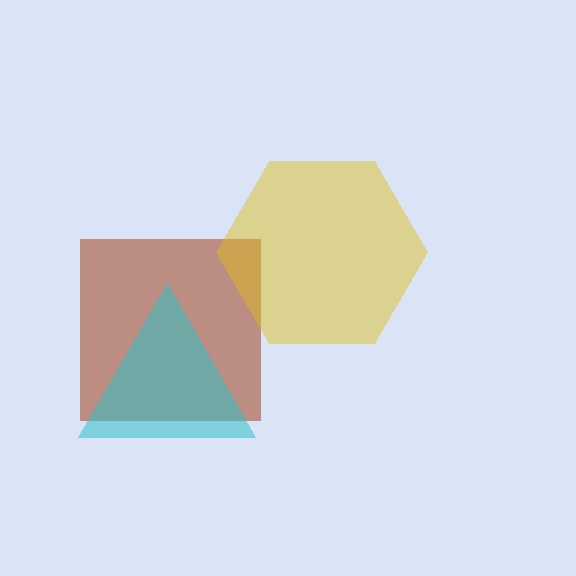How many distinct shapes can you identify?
There are 3 distinct shapes: a brown square, a cyan triangle, a yellow hexagon.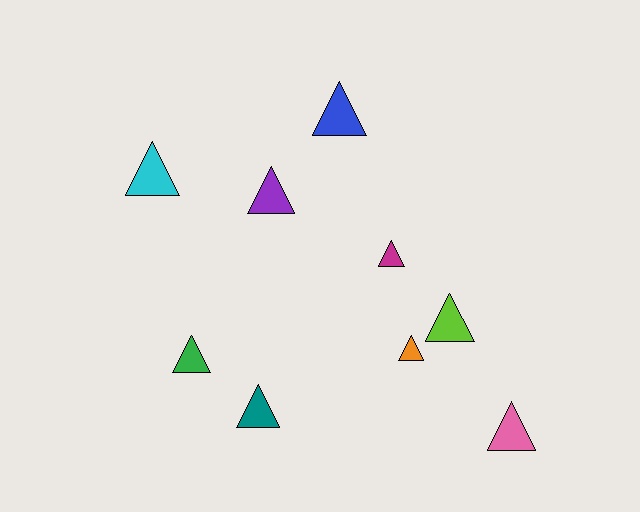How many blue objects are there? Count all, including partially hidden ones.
There is 1 blue object.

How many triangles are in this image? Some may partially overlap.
There are 9 triangles.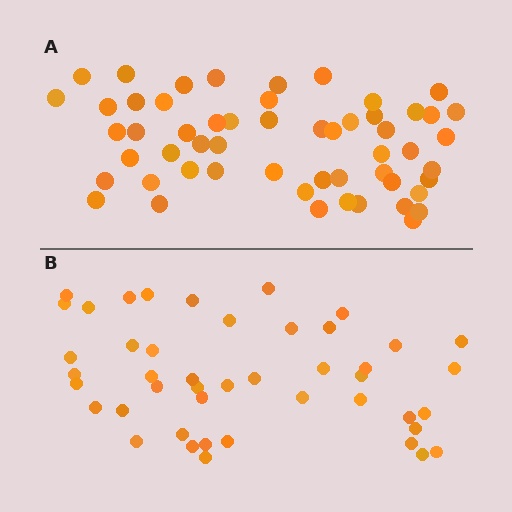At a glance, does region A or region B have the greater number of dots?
Region A (the top region) has more dots.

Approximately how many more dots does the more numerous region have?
Region A has roughly 10 or so more dots than region B.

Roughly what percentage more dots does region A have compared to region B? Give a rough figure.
About 20% more.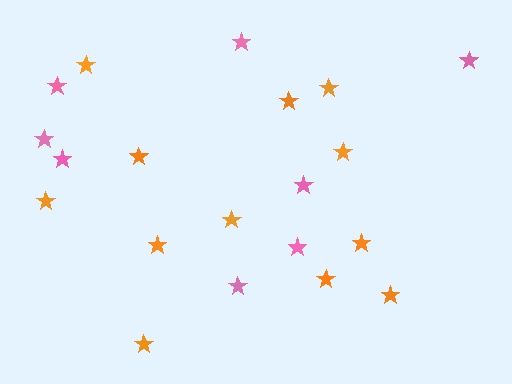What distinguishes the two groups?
There are 2 groups: one group of pink stars (8) and one group of orange stars (12).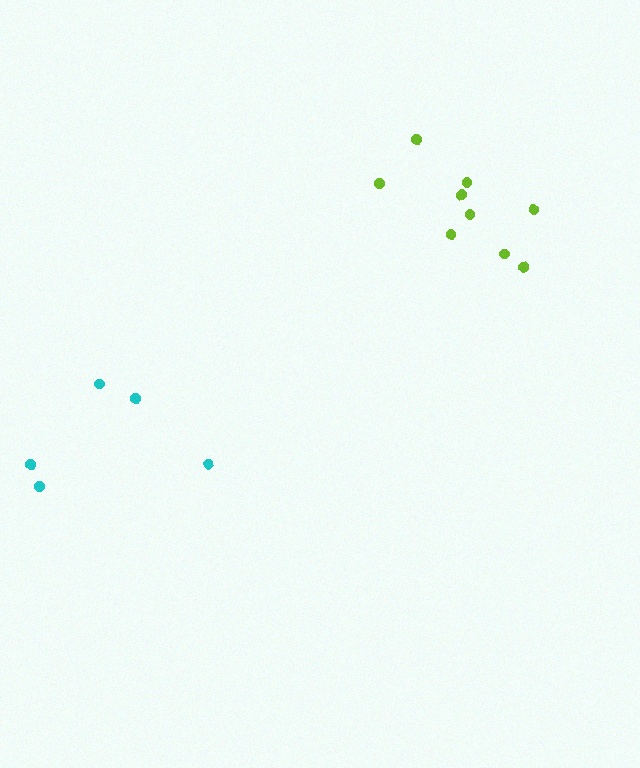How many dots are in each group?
Group 1: 9 dots, Group 2: 5 dots (14 total).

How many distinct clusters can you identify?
There are 2 distinct clusters.